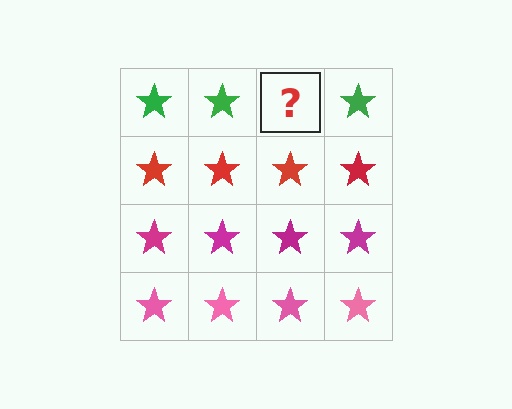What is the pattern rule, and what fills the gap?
The rule is that each row has a consistent color. The gap should be filled with a green star.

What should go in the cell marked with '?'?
The missing cell should contain a green star.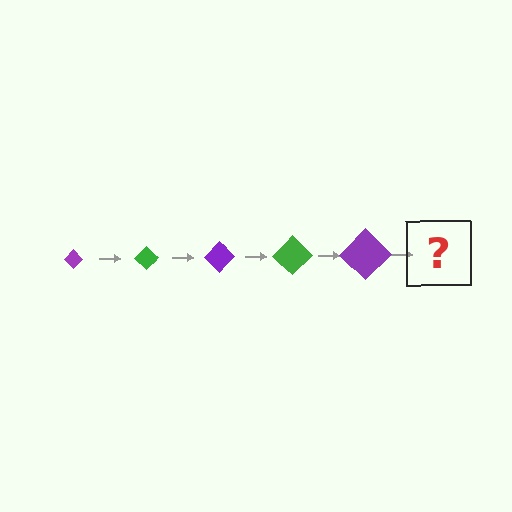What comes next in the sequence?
The next element should be a green diamond, larger than the previous one.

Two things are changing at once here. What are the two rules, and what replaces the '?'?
The two rules are that the diamond grows larger each step and the color cycles through purple and green. The '?' should be a green diamond, larger than the previous one.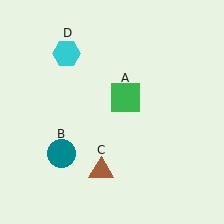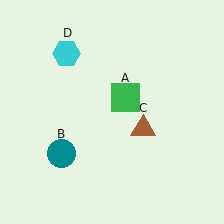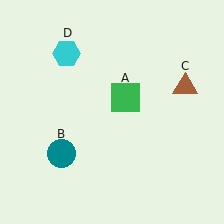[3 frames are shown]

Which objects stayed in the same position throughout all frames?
Green square (object A) and teal circle (object B) and cyan hexagon (object D) remained stationary.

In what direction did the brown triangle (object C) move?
The brown triangle (object C) moved up and to the right.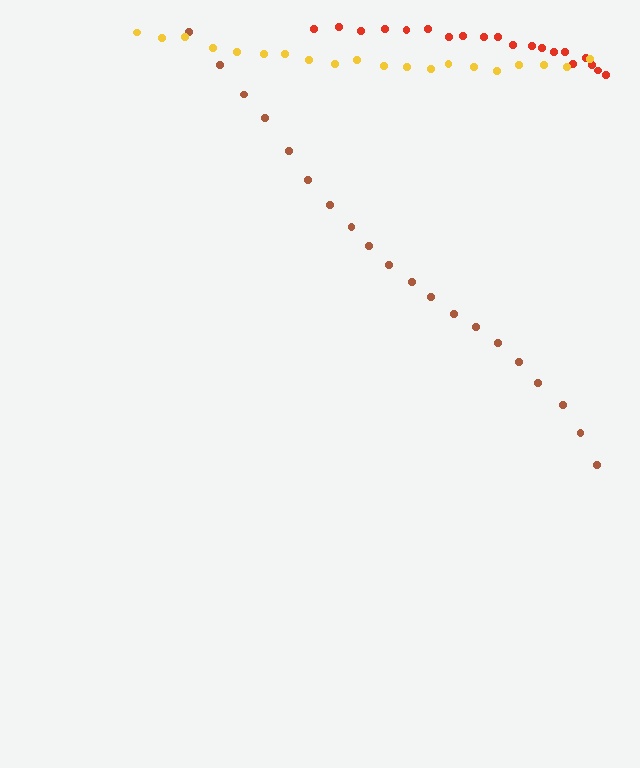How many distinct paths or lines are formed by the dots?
There are 3 distinct paths.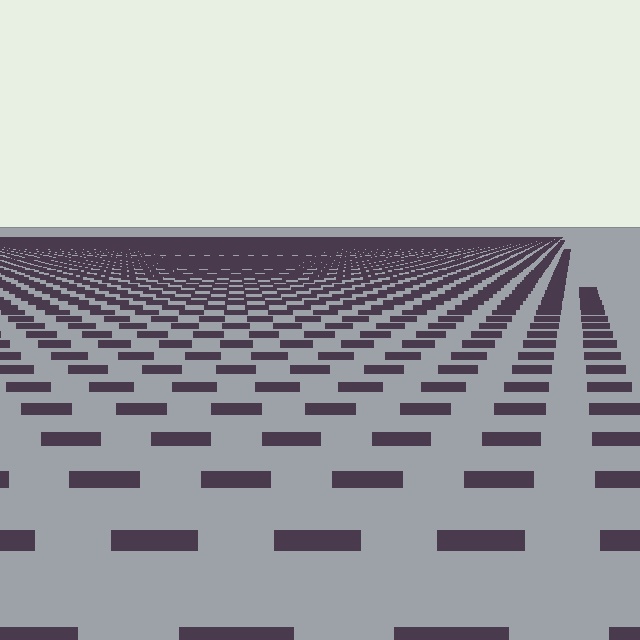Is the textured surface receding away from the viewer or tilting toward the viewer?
The surface is receding away from the viewer. Texture elements get smaller and denser toward the top.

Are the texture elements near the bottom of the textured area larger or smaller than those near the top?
Larger. Near the bottom, elements are closer to the viewer and appear at a bigger on-screen size.